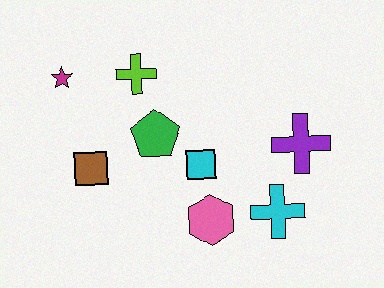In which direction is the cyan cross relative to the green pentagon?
The cyan cross is to the right of the green pentagon.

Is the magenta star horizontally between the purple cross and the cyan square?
No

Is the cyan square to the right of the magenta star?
Yes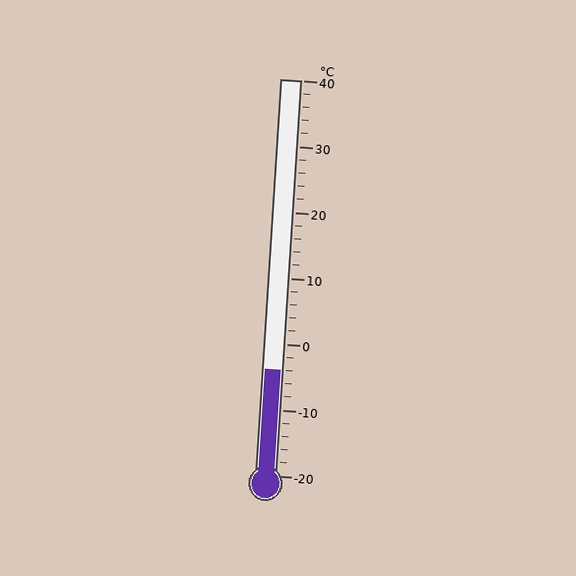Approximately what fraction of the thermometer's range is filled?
The thermometer is filled to approximately 25% of its range.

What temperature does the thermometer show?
The thermometer shows approximately -4°C.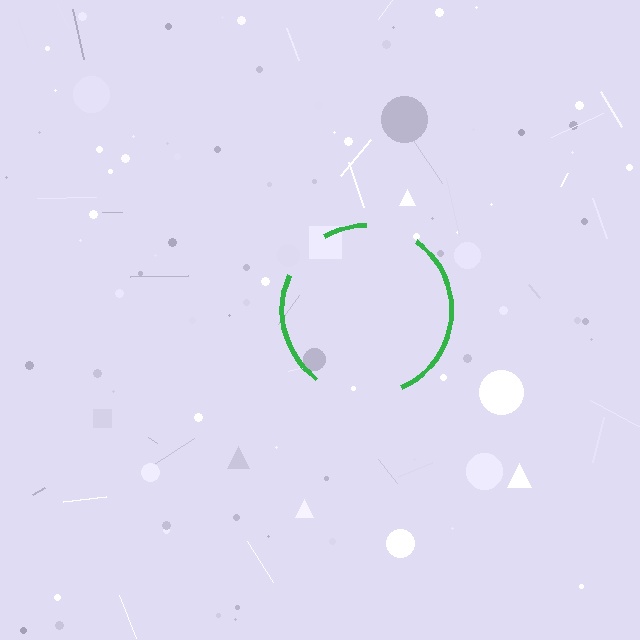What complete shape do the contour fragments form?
The contour fragments form a circle.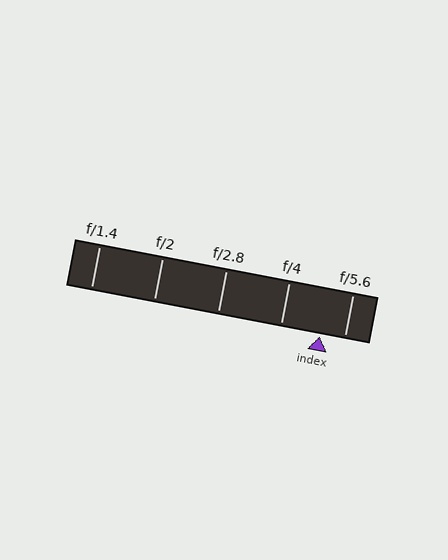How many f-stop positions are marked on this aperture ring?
There are 5 f-stop positions marked.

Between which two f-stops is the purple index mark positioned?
The index mark is between f/4 and f/5.6.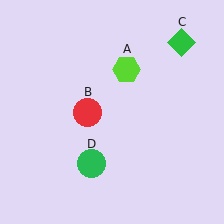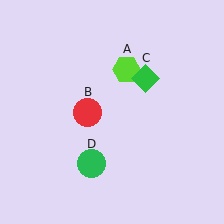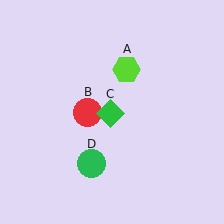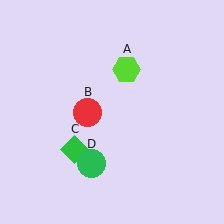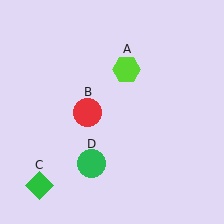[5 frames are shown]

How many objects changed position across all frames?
1 object changed position: green diamond (object C).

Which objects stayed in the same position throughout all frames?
Lime hexagon (object A) and red circle (object B) and green circle (object D) remained stationary.